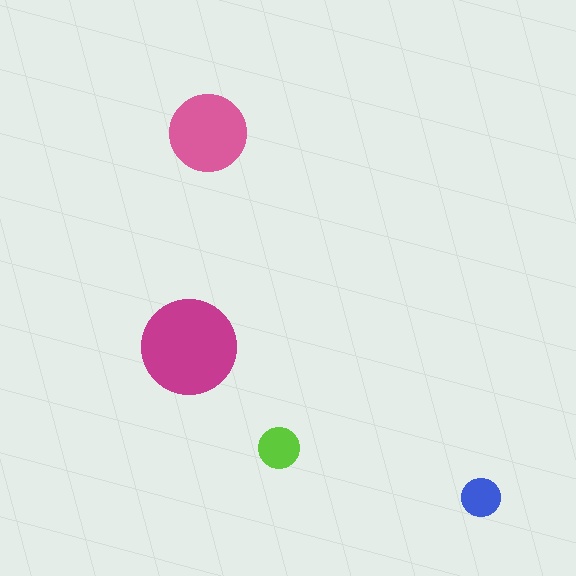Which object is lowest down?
The blue circle is bottommost.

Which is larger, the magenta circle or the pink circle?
The magenta one.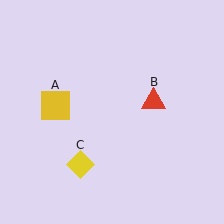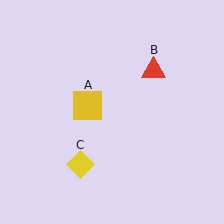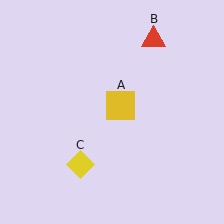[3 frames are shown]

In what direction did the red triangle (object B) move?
The red triangle (object B) moved up.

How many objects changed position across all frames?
2 objects changed position: yellow square (object A), red triangle (object B).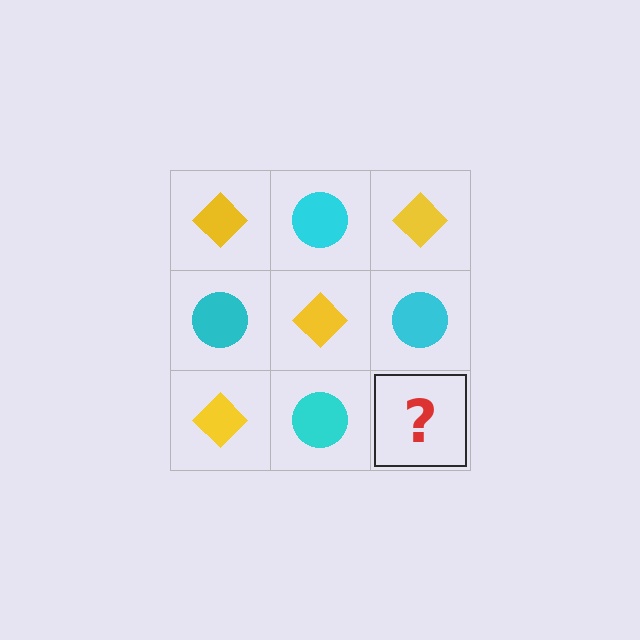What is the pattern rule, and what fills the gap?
The rule is that it alternates yellow diamond and cyan circle in a checkerboard pattern. The gap should be filled with a yellow diamond.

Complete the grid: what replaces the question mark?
The question mark should be replaced with a yellow diamond.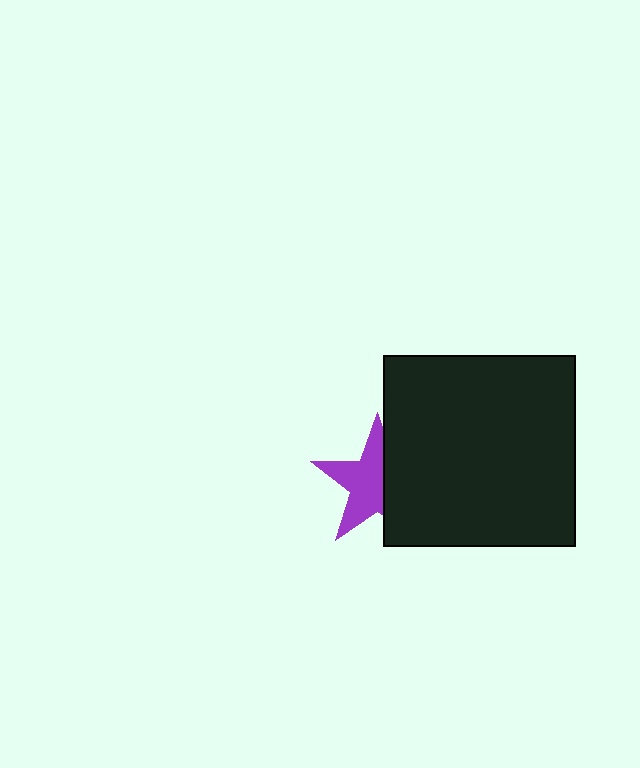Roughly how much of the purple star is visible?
About half of it is visible (roughly 60%).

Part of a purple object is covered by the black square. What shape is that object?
It is a star.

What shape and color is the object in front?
The object in front is a black square.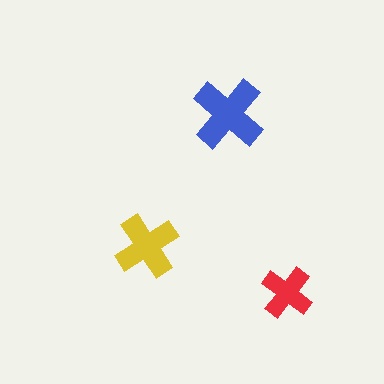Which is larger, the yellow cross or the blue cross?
The blue one.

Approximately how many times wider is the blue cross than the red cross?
About 1.5 times wider.